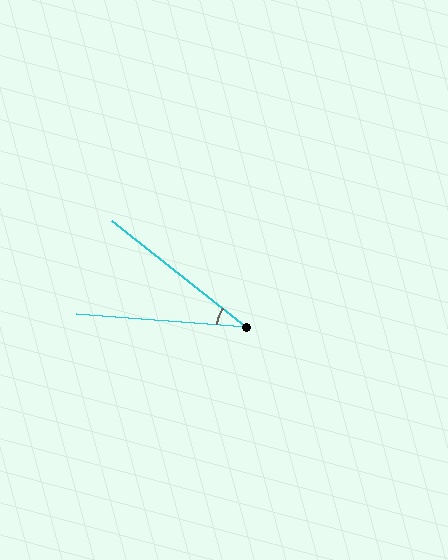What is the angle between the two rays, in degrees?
Approximately 34 degrees.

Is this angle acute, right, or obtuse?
It is acute.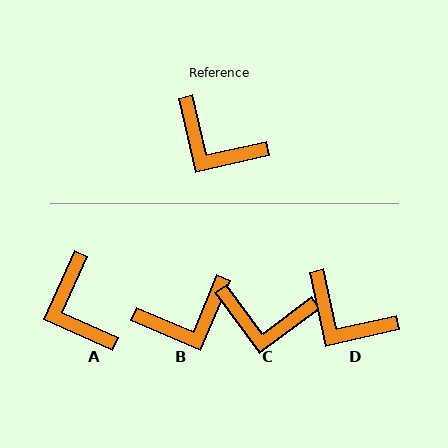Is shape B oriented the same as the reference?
No, it is off by about 54 degrees.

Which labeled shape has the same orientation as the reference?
D.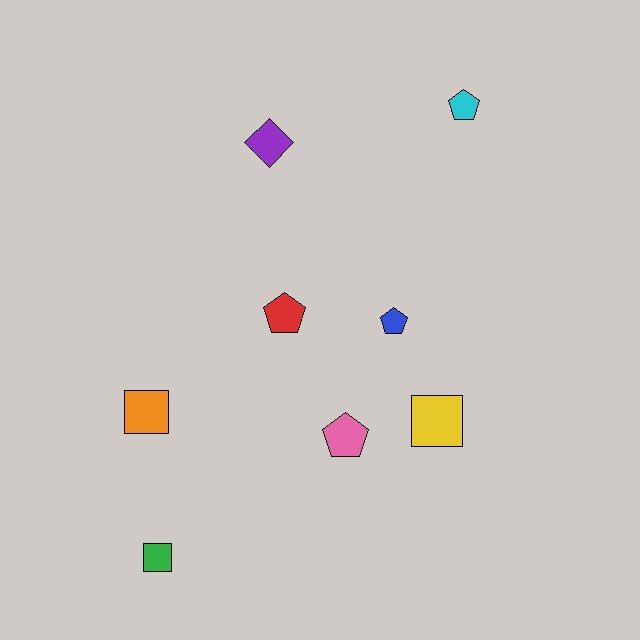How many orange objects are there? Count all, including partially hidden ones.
There is 1 orange object.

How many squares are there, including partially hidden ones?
There are 3 squares.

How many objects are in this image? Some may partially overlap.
There are 8 objects.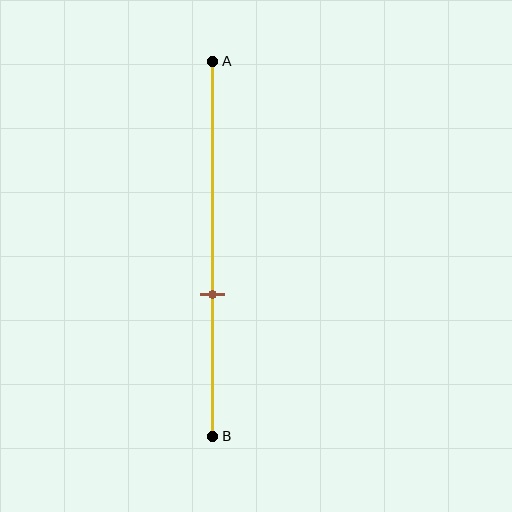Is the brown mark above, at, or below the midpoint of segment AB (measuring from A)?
The brown mark is below the midpoint of segment AB.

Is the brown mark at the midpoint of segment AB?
No, the mark is at about 60% from A, not at the 50% midpoint.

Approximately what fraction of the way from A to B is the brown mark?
The brown mark is approximately 60% of the way from A to B.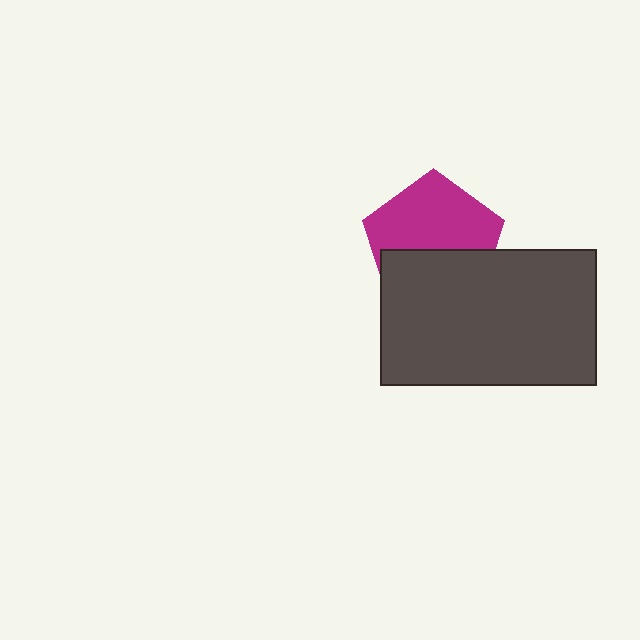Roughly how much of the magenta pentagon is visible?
About half of it is visible (roughly 58%).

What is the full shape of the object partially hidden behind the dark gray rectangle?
The partially hidden object is a magenta pentagon.